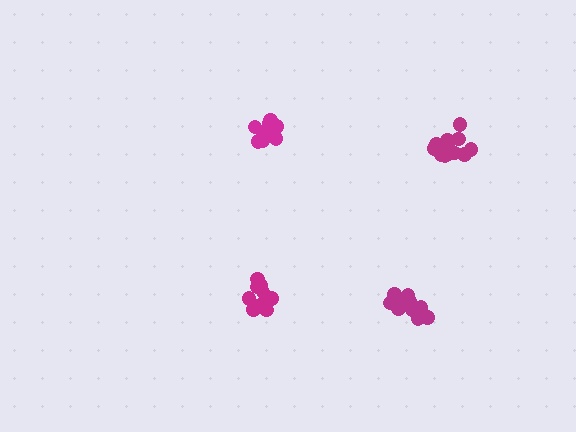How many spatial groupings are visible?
There are 4 spatial groupings.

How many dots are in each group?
Group 1: 15 dots, Group 2: 12 dots, Group 3: 11 dots, Group 4: 9 dots (47 total).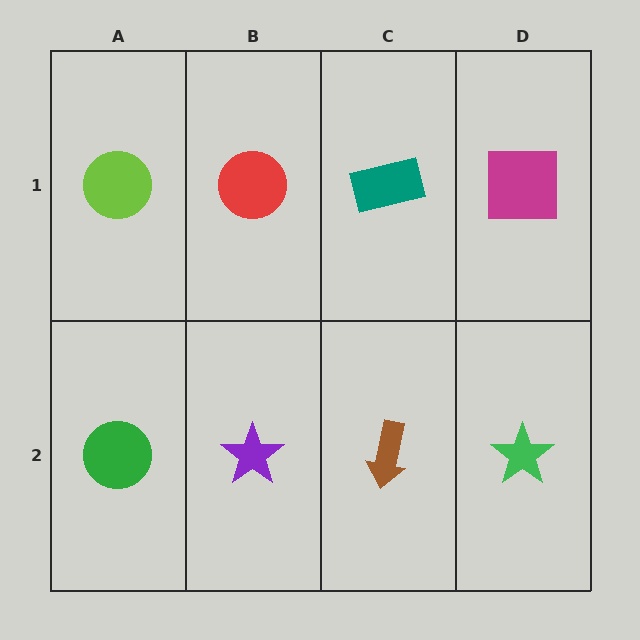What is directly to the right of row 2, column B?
A brown arrow.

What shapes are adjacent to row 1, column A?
A green circle (row 2, column A), a red circle (row 1, column B).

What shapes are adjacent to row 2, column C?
A teal rectangle (row 1, column C), a purple star (row 2, column B), a green star (row 2, column D).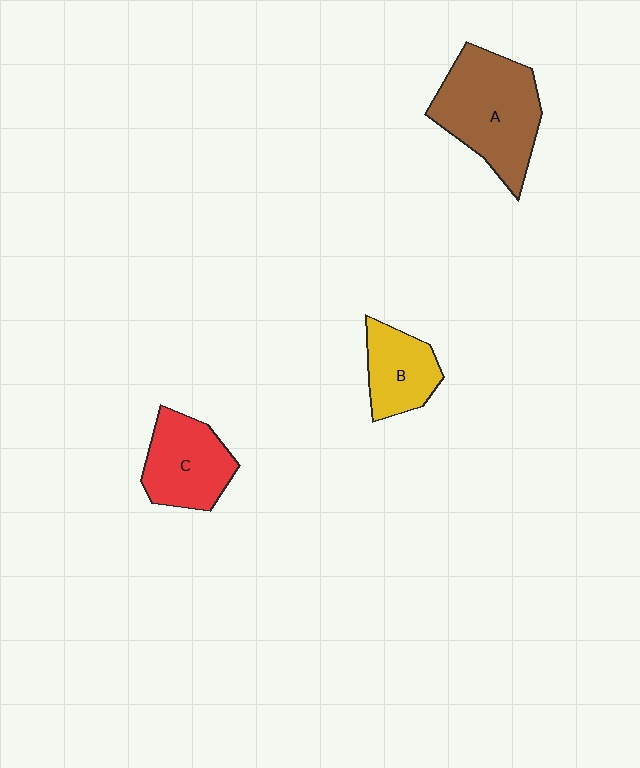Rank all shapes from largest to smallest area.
From largest to smallest: A (brown), C (red), B (yellow).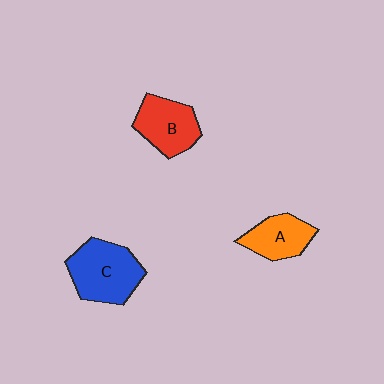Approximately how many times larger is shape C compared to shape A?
Approximately 1.5 times.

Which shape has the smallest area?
Shape A (orange).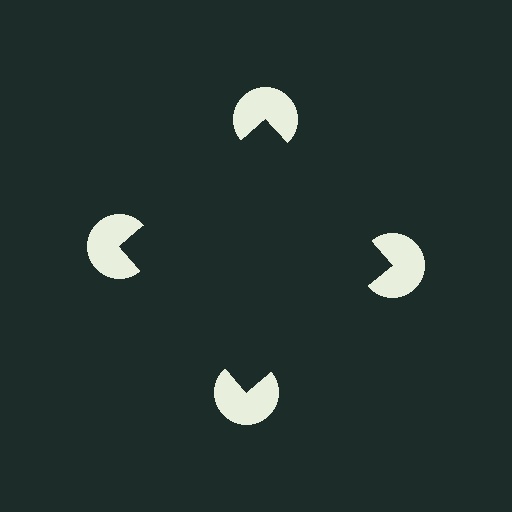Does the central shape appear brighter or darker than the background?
It typically appears slightly darker than the background, even though no actual brightness change is drawn.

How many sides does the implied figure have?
4 sides.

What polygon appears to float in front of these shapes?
An illusory square — its edges are inferred from the aligned wedge cuts in the pac-man discs, not physically drawn.